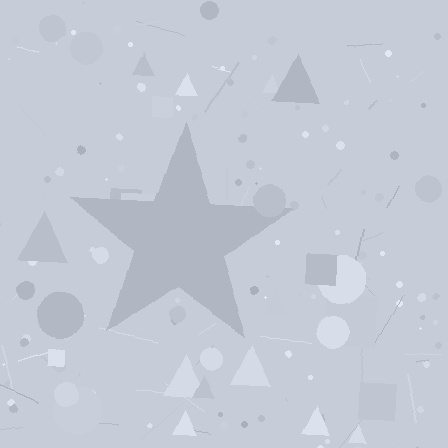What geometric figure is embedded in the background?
A star is embedded in the background.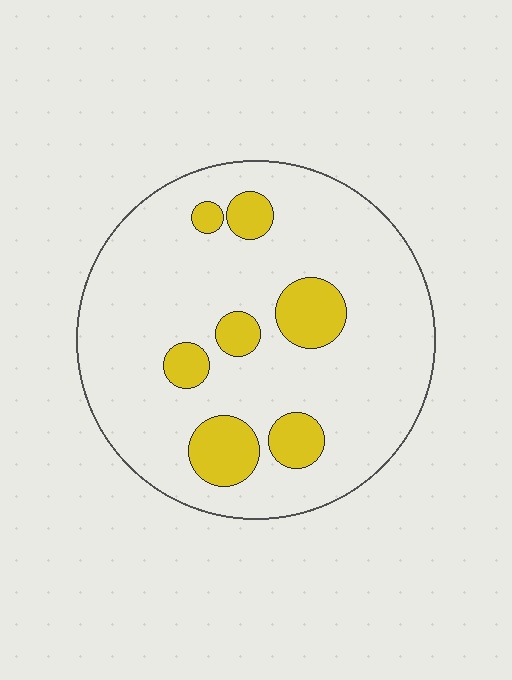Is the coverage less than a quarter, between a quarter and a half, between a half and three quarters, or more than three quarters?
Less than a quarter.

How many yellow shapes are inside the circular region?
7.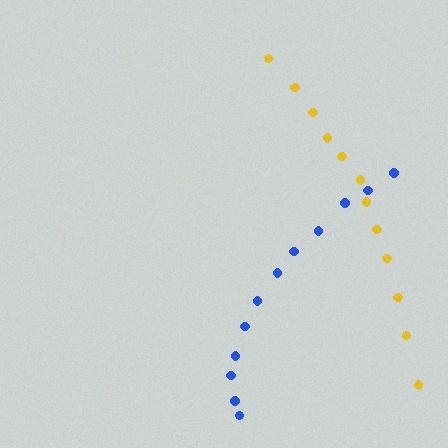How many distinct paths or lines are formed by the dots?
There are 2 distinct paths.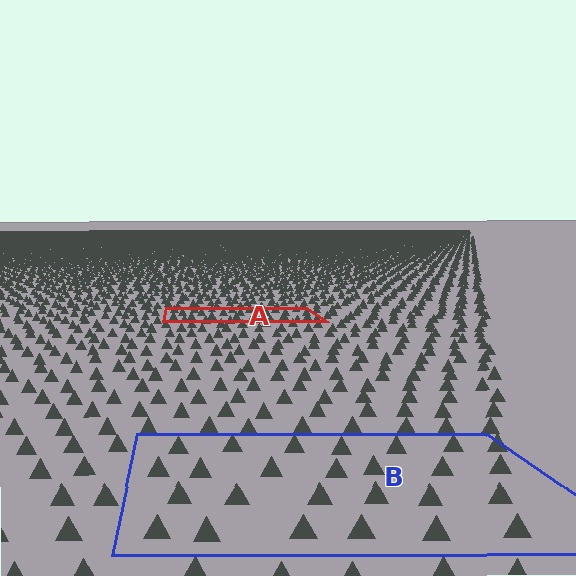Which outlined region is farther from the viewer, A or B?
Region A is farther from the viewer — the texture elements inside it appear smaller and more densely packed.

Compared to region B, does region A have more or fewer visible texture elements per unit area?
Region A has more texture elements per unit area — they are packed more densely because it is farther away.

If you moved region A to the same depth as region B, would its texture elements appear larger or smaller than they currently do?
They would appear larger. At a closer depth, the same texture elements are projected at a bigger on-screen size.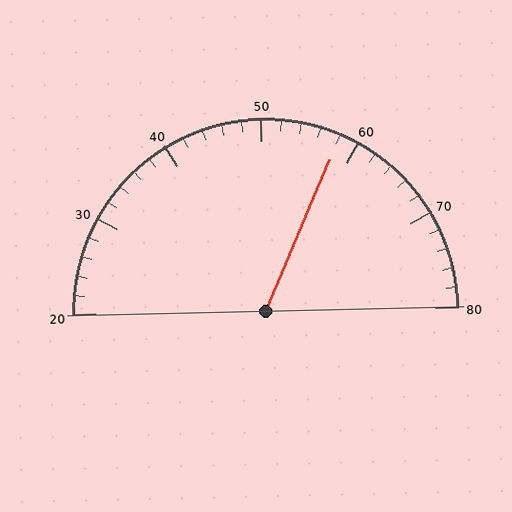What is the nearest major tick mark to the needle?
The nearest major tick mark is 60.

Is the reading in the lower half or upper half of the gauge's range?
The reading is in the upper half of the range (20 to 80).